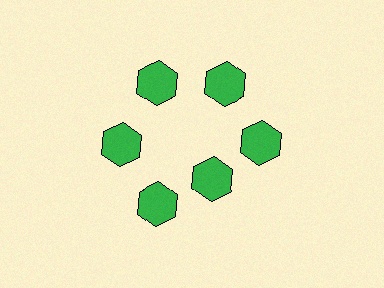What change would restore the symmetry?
The symmetry would be restored by moving it outward, back onto the ring so that all 6 hexagons sit at equal angles and equal distance from the center.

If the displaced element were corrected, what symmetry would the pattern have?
It would have 6-fold rotational symmetry — the pattern would map onto itself every 60 degrees.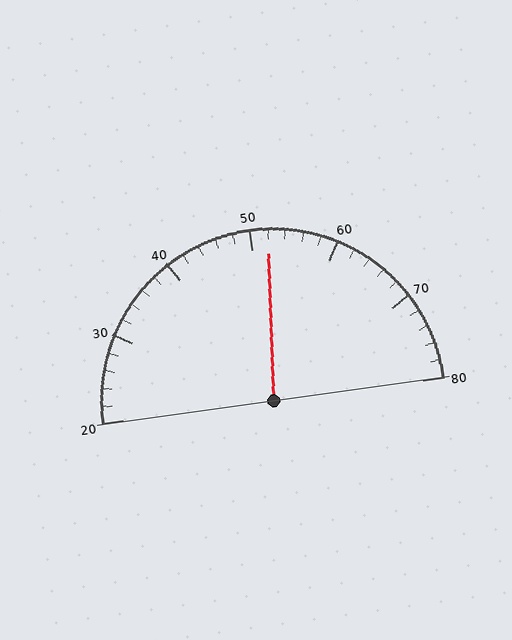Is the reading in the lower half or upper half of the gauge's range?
The reading is in the upper half of the range (20 to 80).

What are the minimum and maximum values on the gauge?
The gauge ranges from 20 to 80.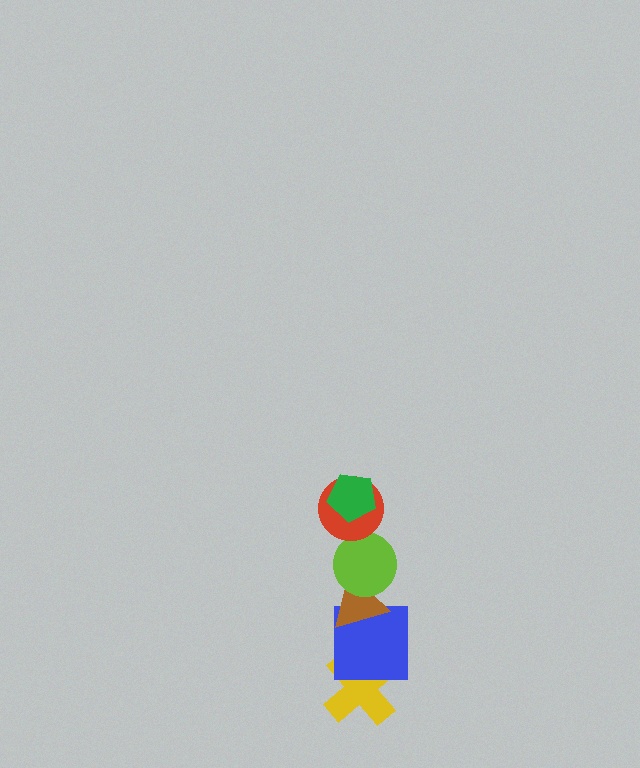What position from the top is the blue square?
The blue square is 5th from the top.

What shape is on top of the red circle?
The green pentagon is on top of the red circle.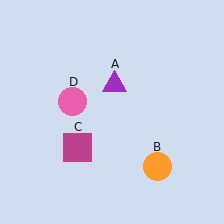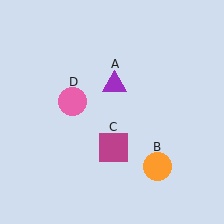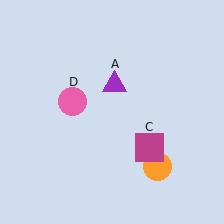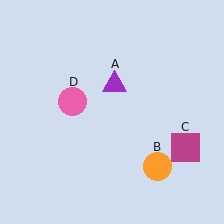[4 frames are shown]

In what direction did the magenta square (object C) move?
The magenta square (object C) moved right.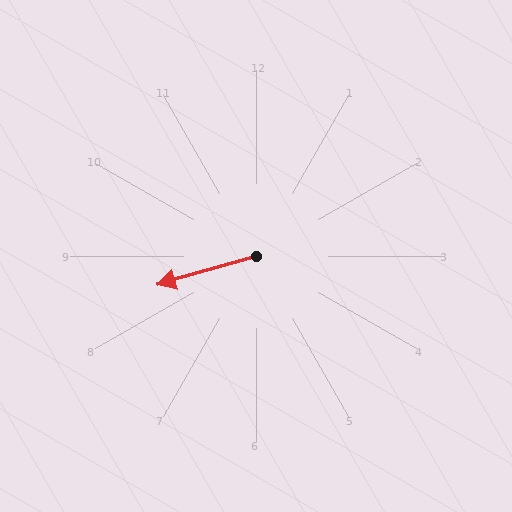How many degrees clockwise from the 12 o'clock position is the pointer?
Approximately 254 degrees.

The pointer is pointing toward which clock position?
Roughly 8 o'clock.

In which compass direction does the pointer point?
West.